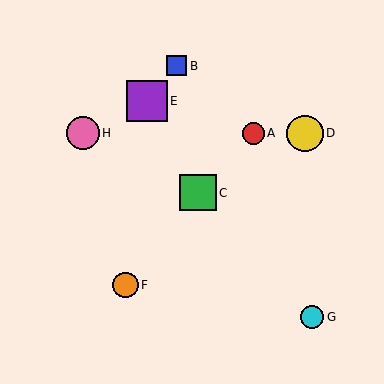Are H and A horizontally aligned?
Yes, both are at y≈133.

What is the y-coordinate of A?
Object A is at y≈133.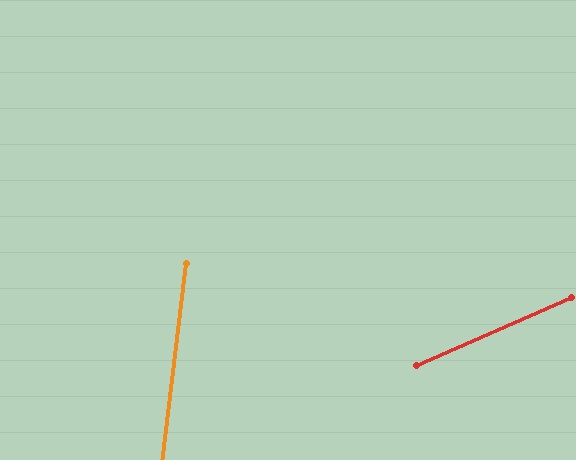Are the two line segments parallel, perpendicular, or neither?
Neither parallel nor perpendicular — they differ by about 59°.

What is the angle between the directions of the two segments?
Approximately 59 degrees.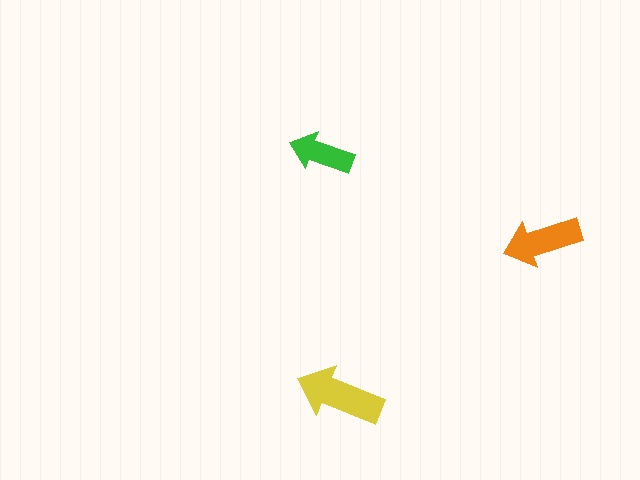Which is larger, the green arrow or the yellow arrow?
The yellow one.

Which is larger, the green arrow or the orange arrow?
The orange one.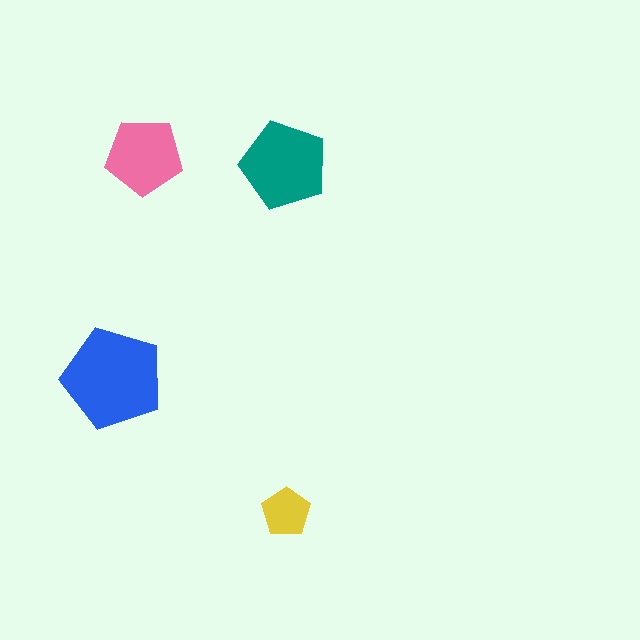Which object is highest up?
The pink pentagon is topmost.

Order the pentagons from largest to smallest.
the blue one, the teal one, the pink one, the yellow one.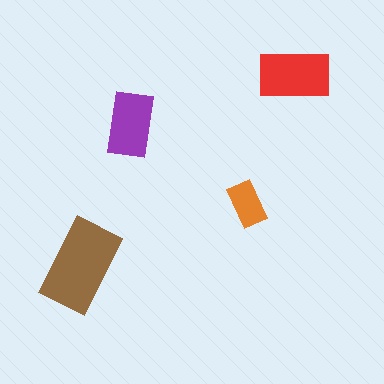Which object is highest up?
The red rectangle is topmost.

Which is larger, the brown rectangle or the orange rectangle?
The brown one.